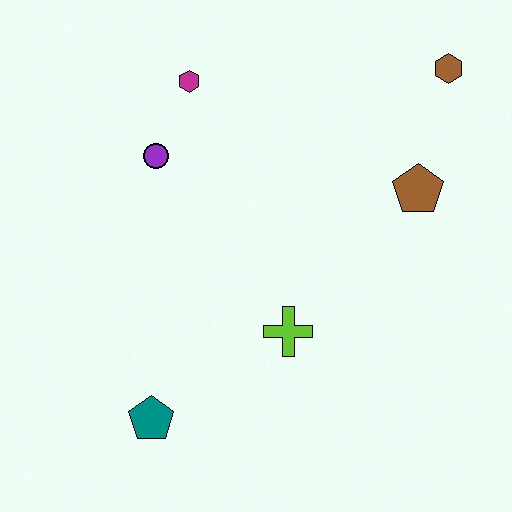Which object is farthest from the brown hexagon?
The teal pentagon is farthest from the brown hexagon.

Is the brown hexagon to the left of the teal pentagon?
No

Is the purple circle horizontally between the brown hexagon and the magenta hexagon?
No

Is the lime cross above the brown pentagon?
No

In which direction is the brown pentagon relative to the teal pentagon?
The brown pentagon is to the right of the teal pentagon.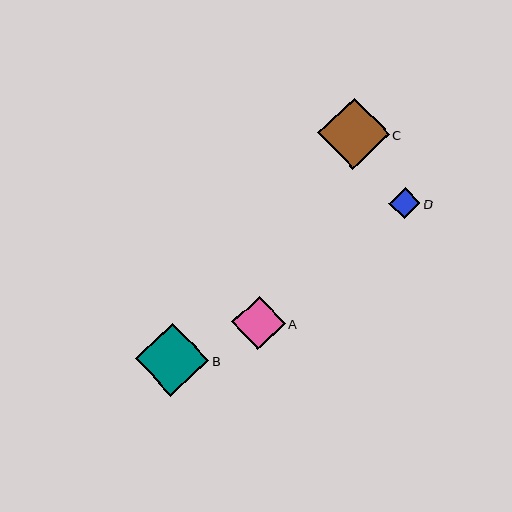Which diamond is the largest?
Diamond B is the largest with a size of approximately 73 pixels.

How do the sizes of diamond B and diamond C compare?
Diamond B and diamond C are approximately the same size.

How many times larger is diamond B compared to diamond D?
Diamond B is approximately 2.4 times the size of diamond D.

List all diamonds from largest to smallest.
From largest to smallest: B, C, A, D.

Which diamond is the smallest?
Diamond D is the smallest with a size of approximately 31 pixels.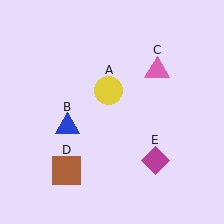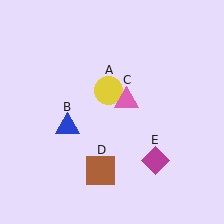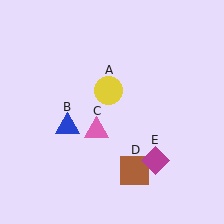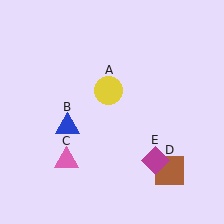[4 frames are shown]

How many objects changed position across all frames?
2 objects changed position: pink triangle (object C), brown square (object D).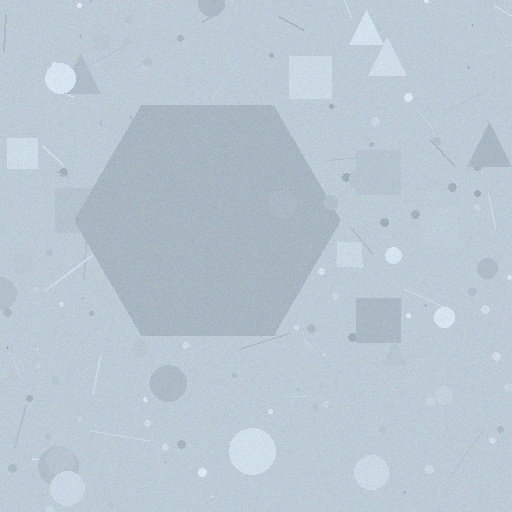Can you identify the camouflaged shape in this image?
The camouflaged shape is a hexagon.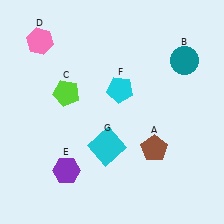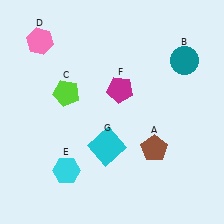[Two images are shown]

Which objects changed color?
E changed from purple to cyan. F changed from cyan to magenta.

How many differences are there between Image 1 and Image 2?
There are 2 differences between the two images.